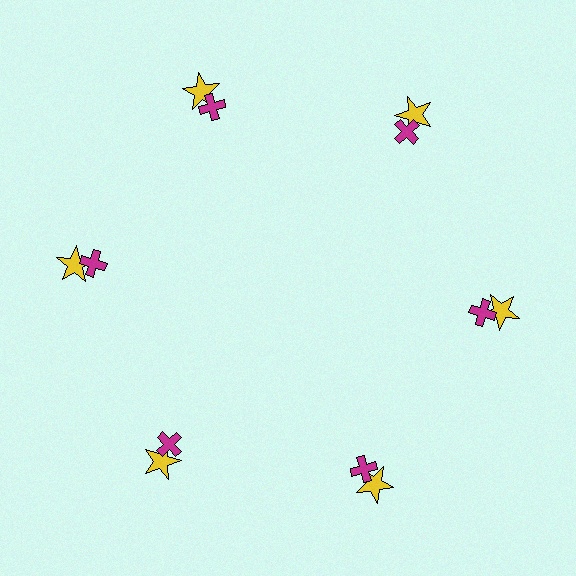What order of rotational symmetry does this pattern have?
This pattern has 6-fold rotational symmetry.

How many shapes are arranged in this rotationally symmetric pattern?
There are 12 shapes, arranged in 6 groups of 2.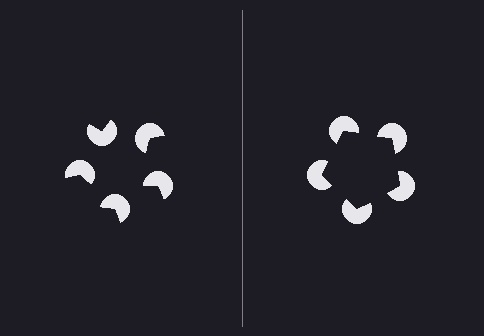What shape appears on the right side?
An illusory pentagon.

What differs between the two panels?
The pac-man discs are positioned identically on both sides; only the wedge orientations differ. On the right they align to a pentagon; on the left they are misaligned.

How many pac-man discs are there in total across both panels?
10 — 5 on each side.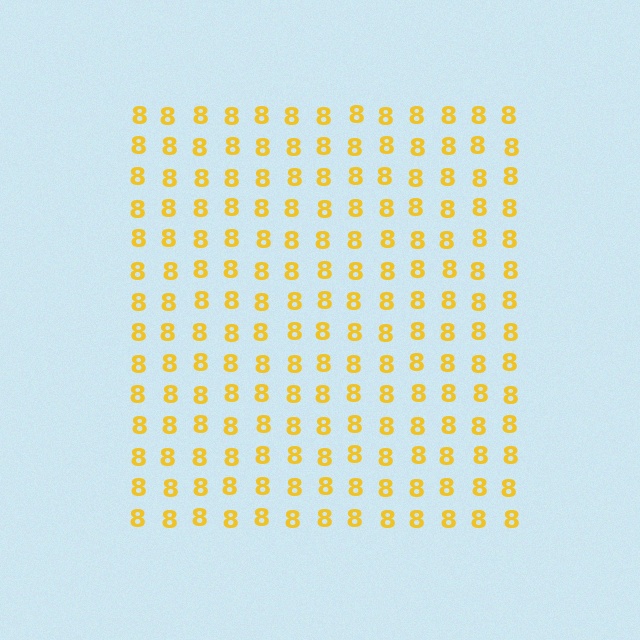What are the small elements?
The small elements are digit 8's.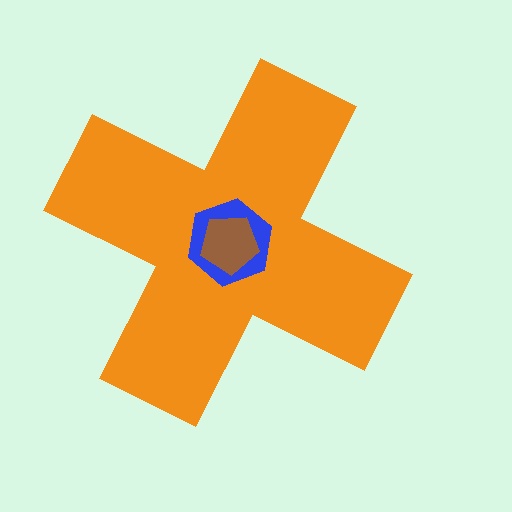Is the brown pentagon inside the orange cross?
Yes.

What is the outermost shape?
The orange cross.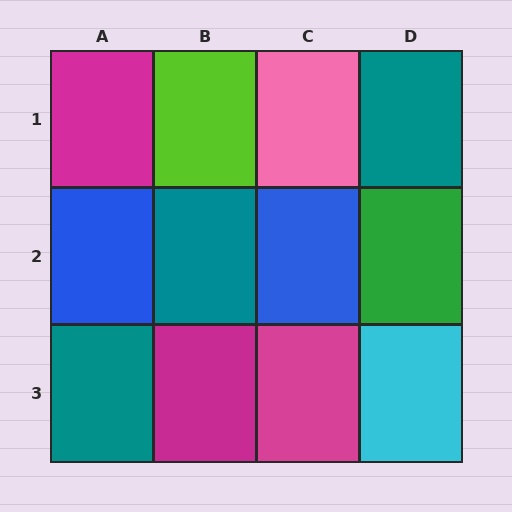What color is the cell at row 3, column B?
Magenta.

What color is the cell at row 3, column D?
Cyan.